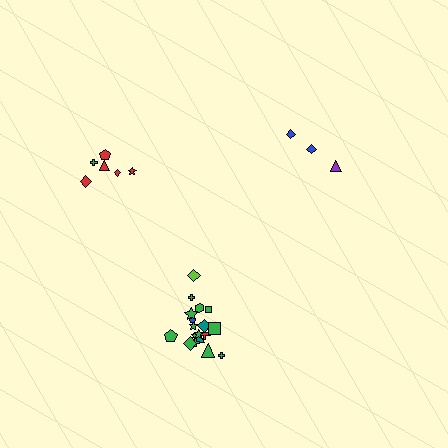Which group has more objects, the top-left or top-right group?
The top-left group.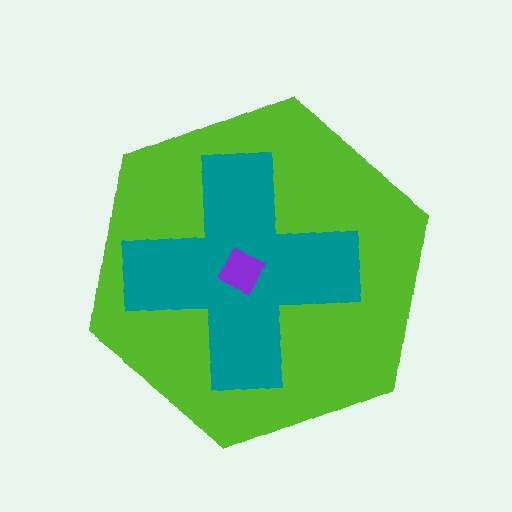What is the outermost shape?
The lime hexagon.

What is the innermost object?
The purple square.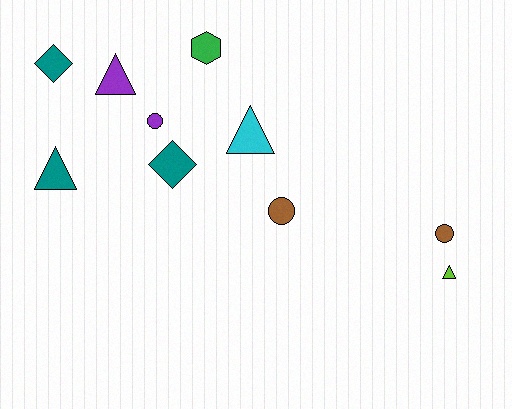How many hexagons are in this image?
There is 1 hexagon.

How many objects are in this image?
There are 10 objects.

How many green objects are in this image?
There is 1 green object.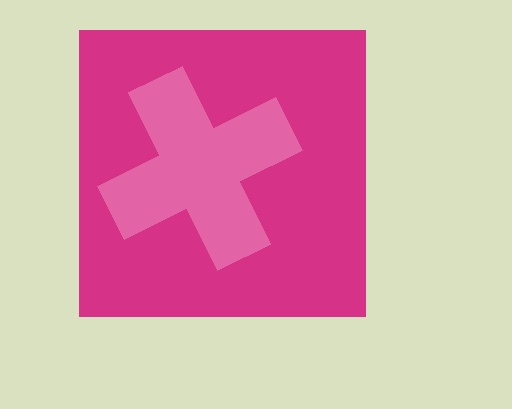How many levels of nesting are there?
2.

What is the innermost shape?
The pink cross.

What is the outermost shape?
The magenta square.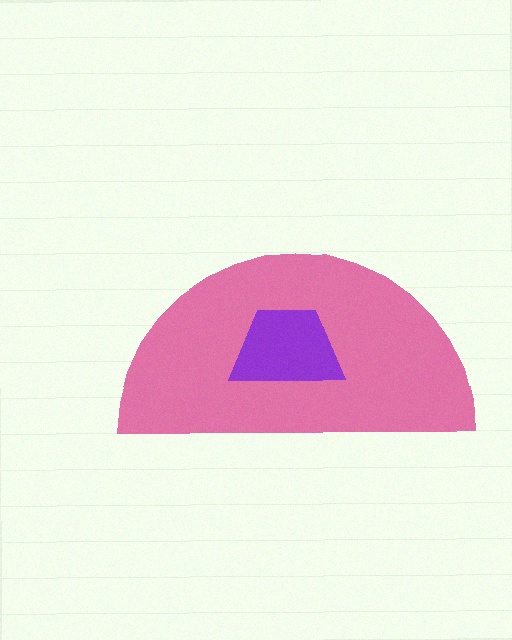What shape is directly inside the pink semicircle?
The purple trapezoid.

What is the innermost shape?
The purple trapezoid.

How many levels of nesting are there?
2.